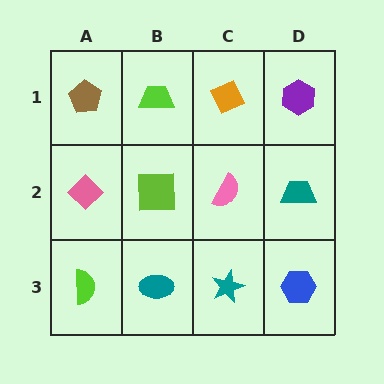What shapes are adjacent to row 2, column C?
An orange diamond (row 1, column C), a teal star (row 3, column C), a lime square (row 2, column B), a teal trapezoid (row 2, column D).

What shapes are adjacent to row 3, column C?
A pink semicircle (row 2, column C), a teal ellipse (row 3, column B), a blue hexagon (row 3, column D).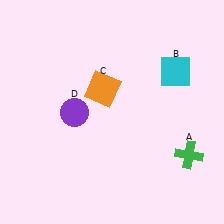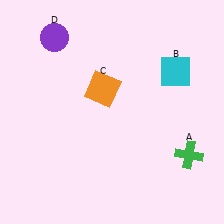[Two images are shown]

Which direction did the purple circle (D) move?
The purple circle (D) moved up.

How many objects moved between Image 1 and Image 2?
1 object moved between the two images.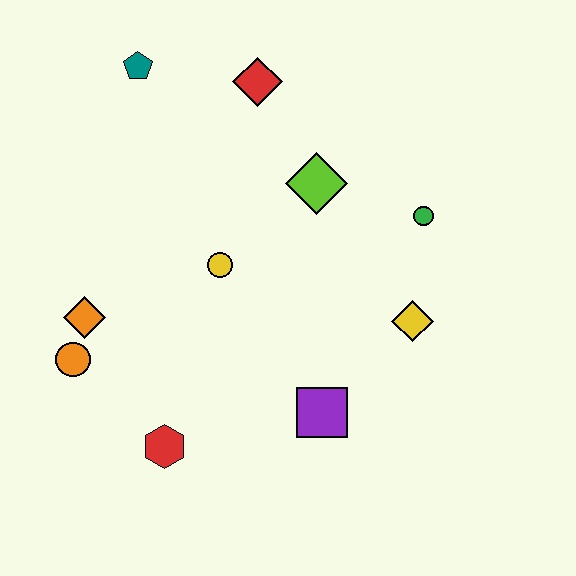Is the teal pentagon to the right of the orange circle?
Yes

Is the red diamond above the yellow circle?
Yes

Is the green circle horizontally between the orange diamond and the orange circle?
No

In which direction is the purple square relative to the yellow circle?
The purple square is below the yellow circle.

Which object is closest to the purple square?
The yellow diamond is closest to the purple square.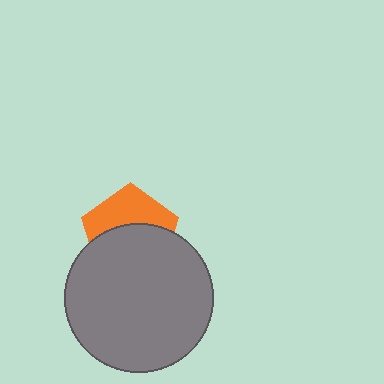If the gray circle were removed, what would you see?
You would see the complete orange pentagon.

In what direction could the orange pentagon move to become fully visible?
The orange pentagon could move up. That would shift it out from behind the gray circle entirely.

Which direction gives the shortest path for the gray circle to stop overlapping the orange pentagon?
Moving down gives the shortest separation.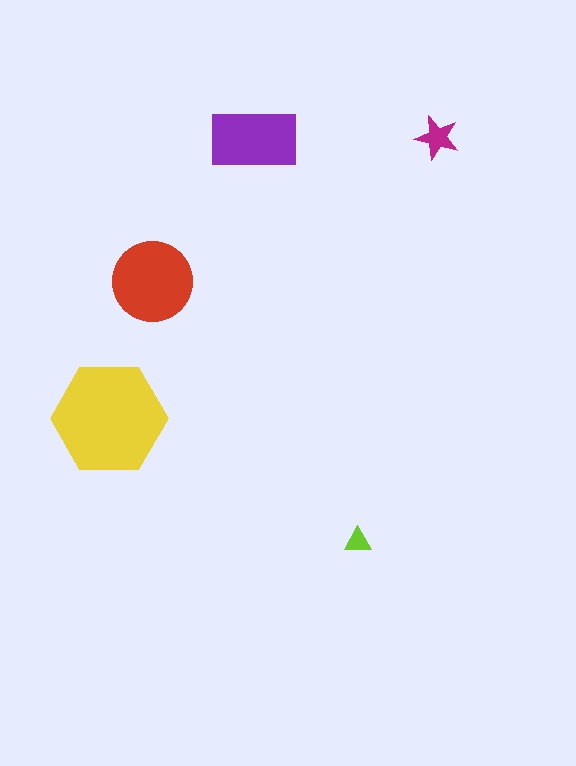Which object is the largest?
The yellow hexagon.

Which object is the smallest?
The lime triangle.